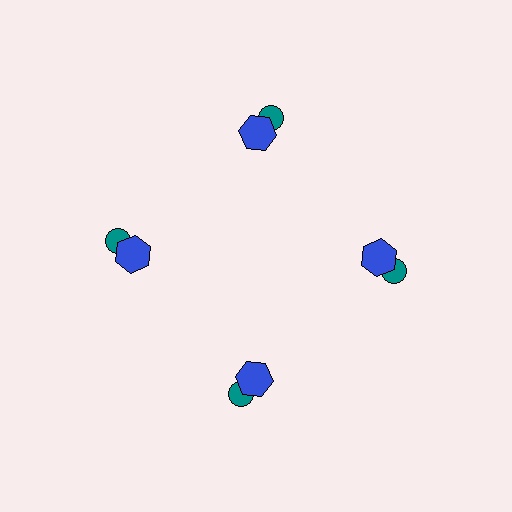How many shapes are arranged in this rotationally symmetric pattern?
There are 8 shapes, arranged in 4 groups of 2.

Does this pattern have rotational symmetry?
Yes, this pattern has 4-fold rotational symmetry. It looks the same after rotating 90 degrees around the center.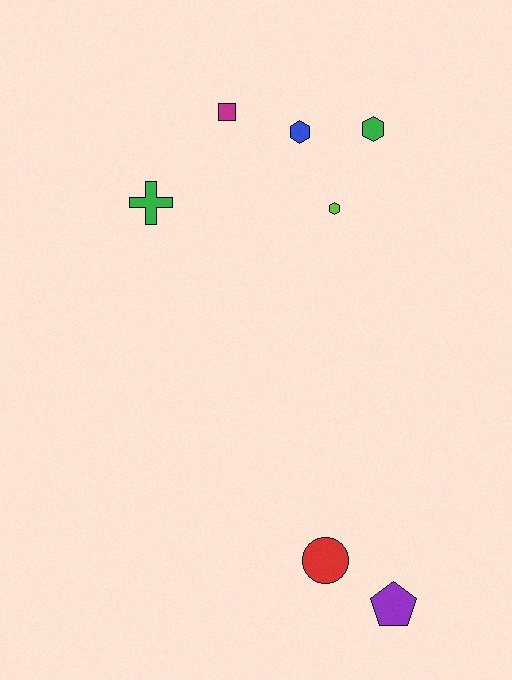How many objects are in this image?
There are 7 objects.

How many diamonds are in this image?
There are no diamonds.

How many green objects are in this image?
There are 2 green objects.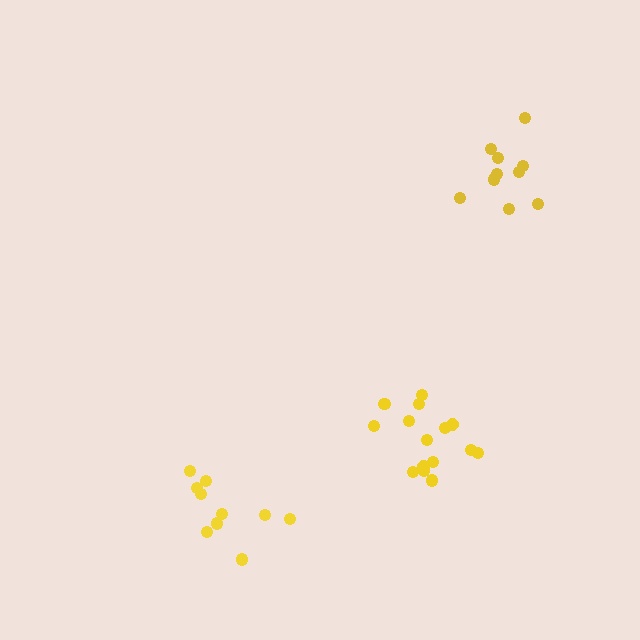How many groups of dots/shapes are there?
There are 3 groups.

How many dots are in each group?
Group 1: 10 dots, Group 2: 10 dots, Group 3: 15 dots (35 total).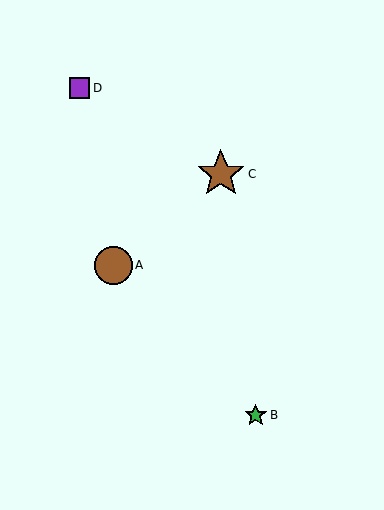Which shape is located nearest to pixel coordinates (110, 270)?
The brown circle (labeled A) at (114, 265) is nearest to that location.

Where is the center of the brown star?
The center of the brown star is at (221, 174).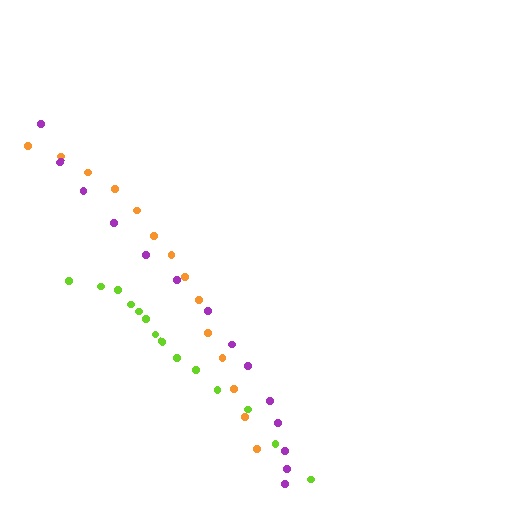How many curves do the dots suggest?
There are 3 distinct paths.